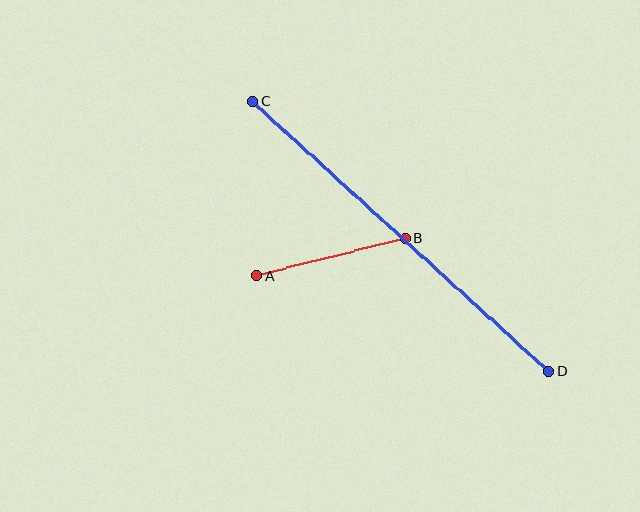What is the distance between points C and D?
The distance is approximately 401 pixels.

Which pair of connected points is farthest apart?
Points C and D are farthest apart.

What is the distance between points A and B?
The distance is approximately 153 pixels.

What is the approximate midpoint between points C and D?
The midpoint is at approximately (401, 236) pixels.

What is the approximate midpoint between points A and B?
The midpoint is at approximately (331, 257) pixels.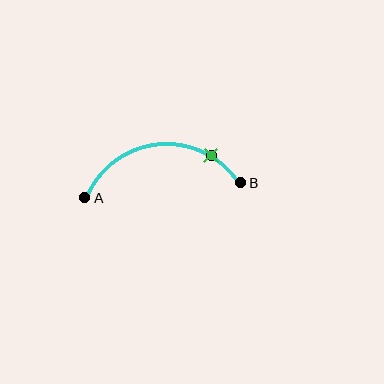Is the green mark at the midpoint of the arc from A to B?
No. The green mark lies on the arc but is closer to endpoint B. The arc midpoint would be at the point on the curve equidistant along the arc from both A and B.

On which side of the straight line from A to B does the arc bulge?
The arc bulges above the straight line connecting A and B.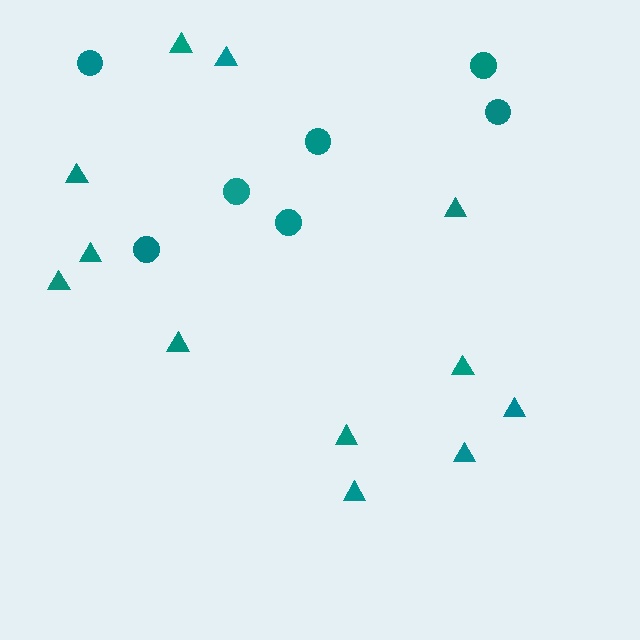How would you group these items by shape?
There are 2 groups: one group of triangles (12) and one group of circles (7).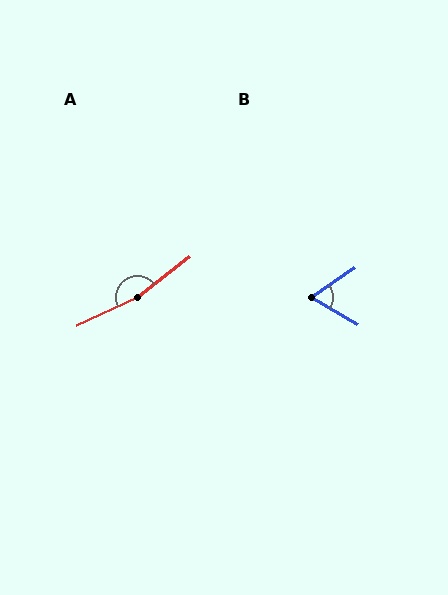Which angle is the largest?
A, at approximately 167 degrees.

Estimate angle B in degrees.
Approximately 65 degrees.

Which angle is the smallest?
B, at approximately 65 degrees.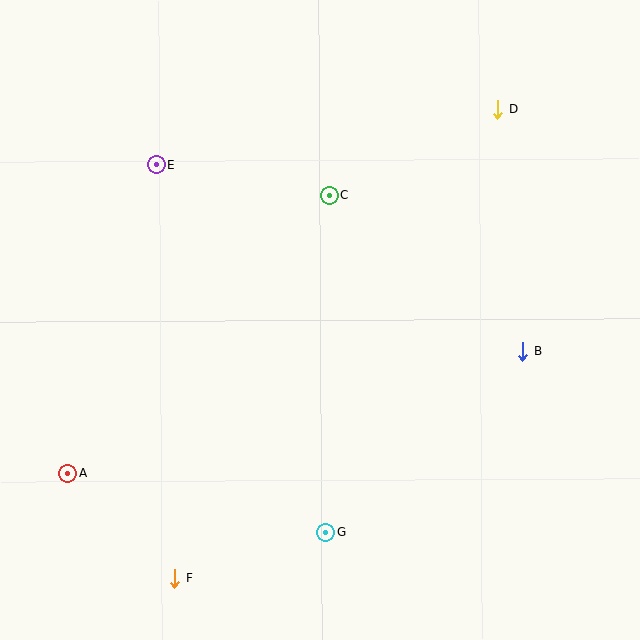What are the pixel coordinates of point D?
Point D is at (498, 109).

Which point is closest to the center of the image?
Point C at (330, 195) is closest to the center.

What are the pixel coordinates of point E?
Point E is at (156, 165).